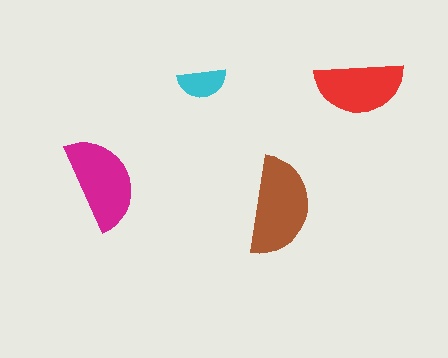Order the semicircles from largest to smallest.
the brown one, the magenta one, the red one, the cyan one.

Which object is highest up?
The cyan semicircle is topmost.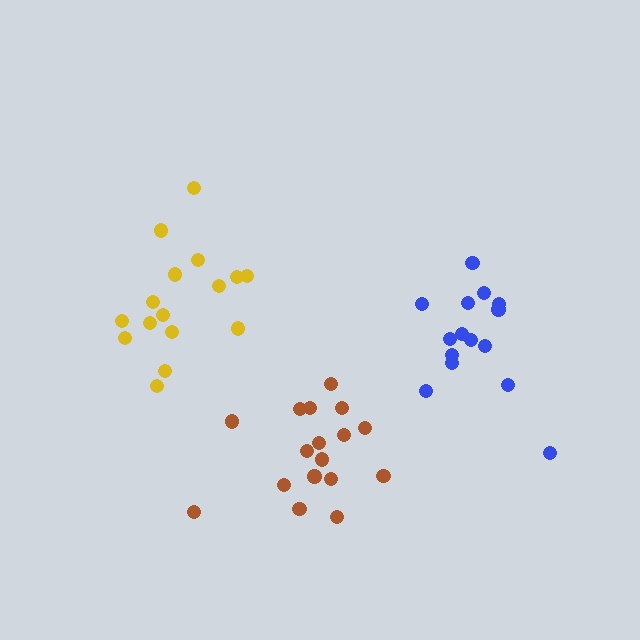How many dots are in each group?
Group 1: 16 dots, Group 2: 17 dots, Group 3: 15 dots (48 total).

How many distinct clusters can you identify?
There are 3 distinct clusters.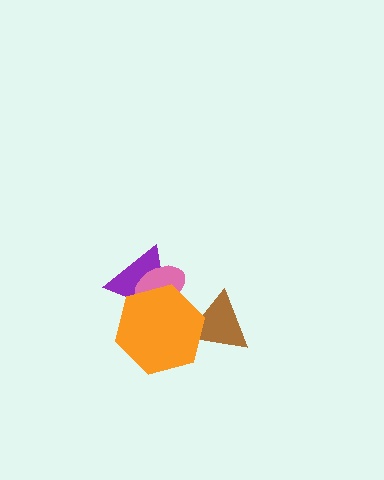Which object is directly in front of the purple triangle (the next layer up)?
The pink ellipse is directly in front of the purple triangle.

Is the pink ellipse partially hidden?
Yes, it is partially covered by another shape.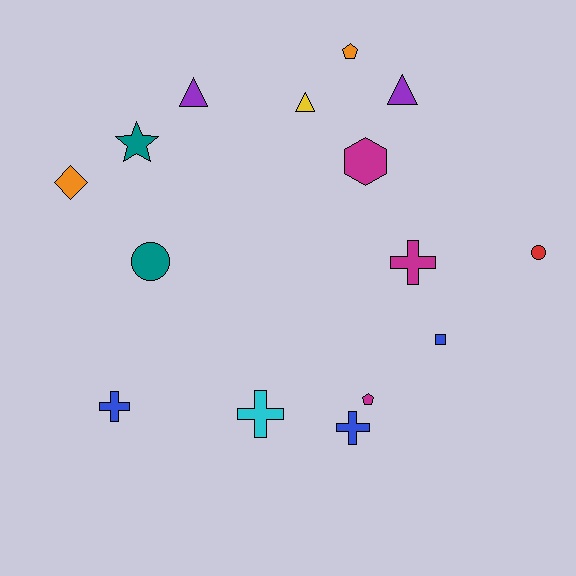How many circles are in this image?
There are 2 circles.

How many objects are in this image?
There are 15 objects.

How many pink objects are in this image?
There are no pink objects.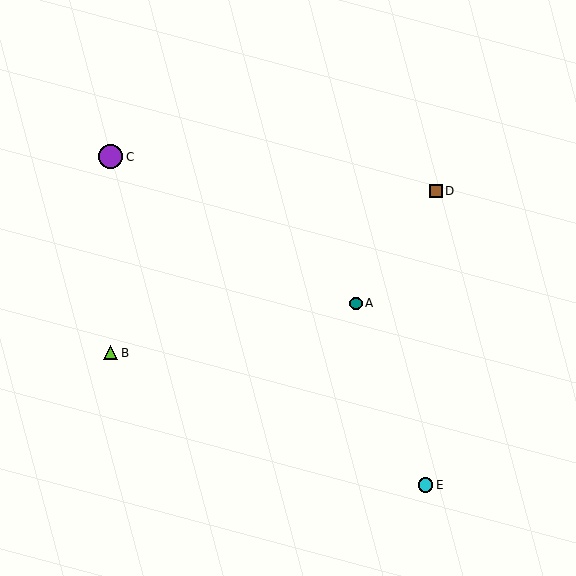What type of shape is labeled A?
Shape A is a teal circle.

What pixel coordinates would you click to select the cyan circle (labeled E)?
Click at (426, 485) to select the cyan circle E.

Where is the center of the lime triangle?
The center of the lime triangle is at (111, 353).